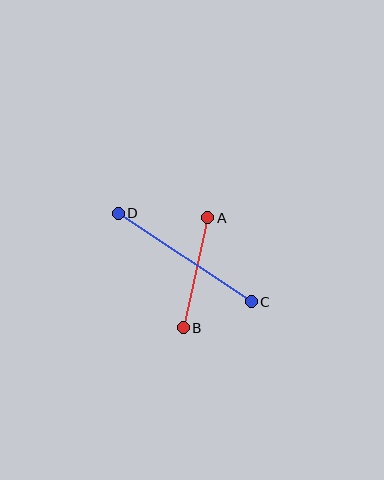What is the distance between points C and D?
The distance is approximately 160 pixels.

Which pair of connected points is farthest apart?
Points C and D are farthest apart.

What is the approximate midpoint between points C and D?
The midpoint is at approximately (185, 258) pixels.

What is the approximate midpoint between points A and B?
The midpoint is at approximately (196, 273) pixels.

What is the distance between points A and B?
The distance is approximately 113 pixels.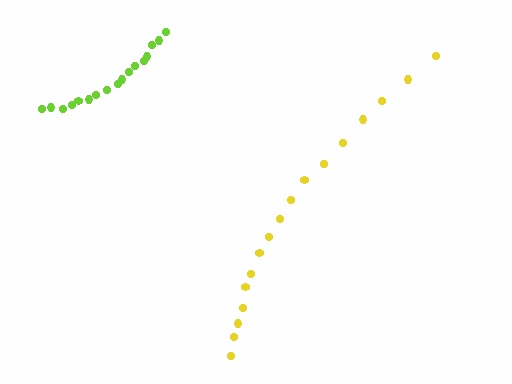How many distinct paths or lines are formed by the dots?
There are 2 distinct paths.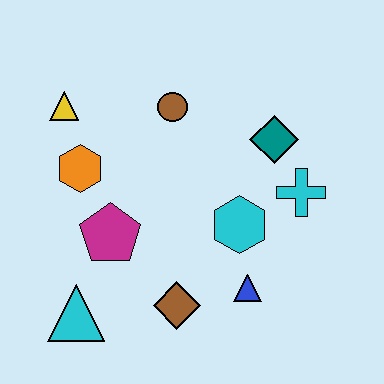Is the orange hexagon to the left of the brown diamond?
Yes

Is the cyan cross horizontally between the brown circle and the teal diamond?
No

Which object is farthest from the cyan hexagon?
The yellow triangle is farthest from the cyan hexagon.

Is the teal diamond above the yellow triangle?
No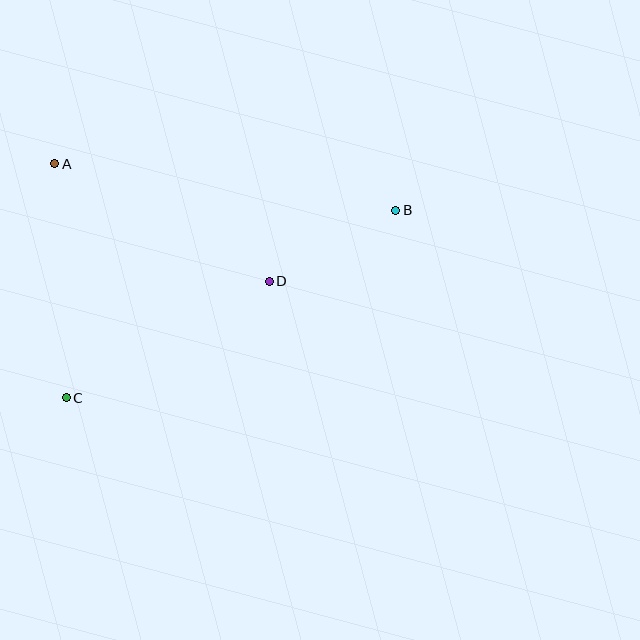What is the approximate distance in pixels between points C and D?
The distance between C and D is approximately 234 pixels.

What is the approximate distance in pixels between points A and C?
The distance between A and C is approximately 234 pixels.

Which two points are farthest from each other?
Points B and C are farthest from each other.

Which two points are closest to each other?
Points B and D are closest to each other.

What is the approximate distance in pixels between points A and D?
The distance between A and D is approximately 244 pixels.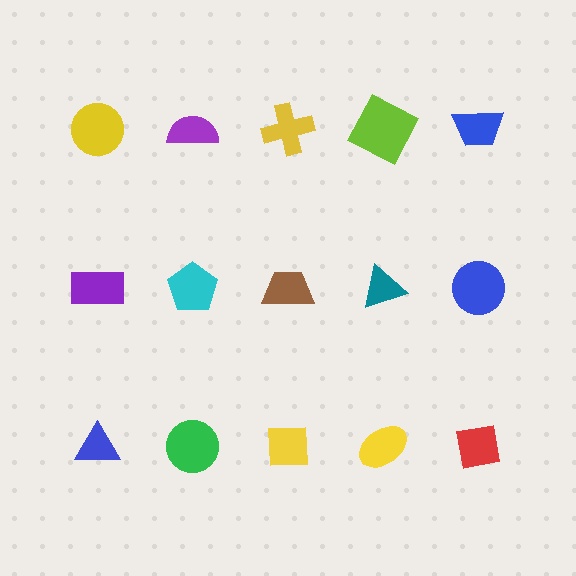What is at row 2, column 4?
A teal triangle.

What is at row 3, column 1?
A blue triangle.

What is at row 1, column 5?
A blue trapezoid.